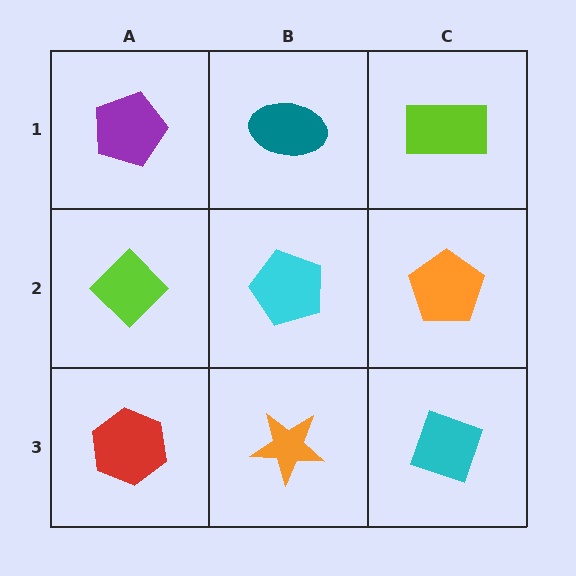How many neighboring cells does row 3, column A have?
2.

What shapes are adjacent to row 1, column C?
An orange pentagon (row 2, column C), a teal ellipse (row 1, column B).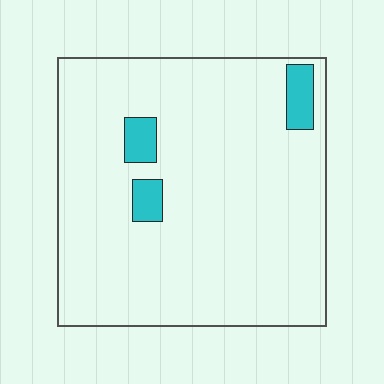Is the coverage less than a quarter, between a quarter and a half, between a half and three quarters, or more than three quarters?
Less than a quarter.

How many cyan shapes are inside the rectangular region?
3.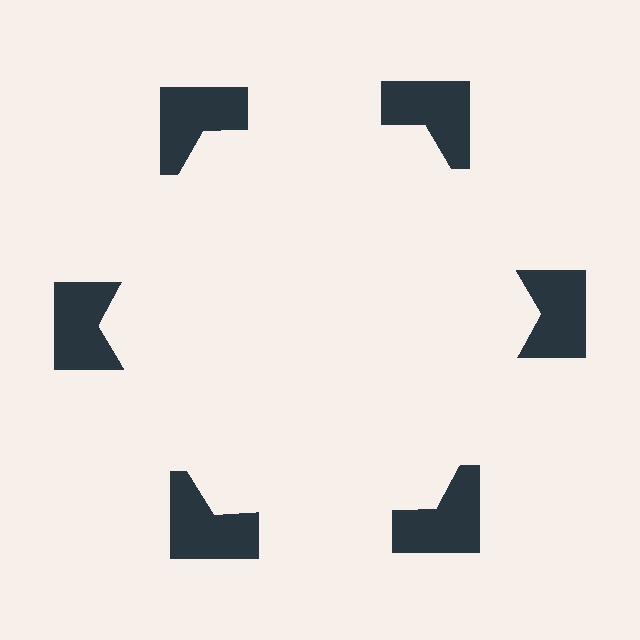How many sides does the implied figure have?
6 sides.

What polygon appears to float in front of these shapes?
An illusory hexagon — its edges are inferred from the aligned wedge cuts in the notched squares, not physically drawn.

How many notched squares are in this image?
There are 6 — one at each vertex of the illusory hexagon.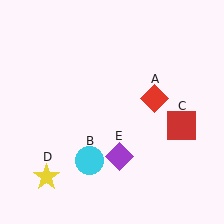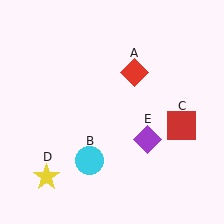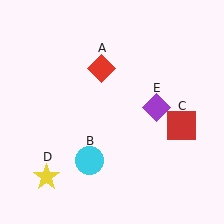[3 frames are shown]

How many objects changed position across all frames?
2 objects changed position: red diamond (object A), purple diamond (object E).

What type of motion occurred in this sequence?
The red diamond (object A), purple diamond (object E) rotated counterclockwise around the center of the scene.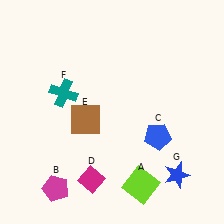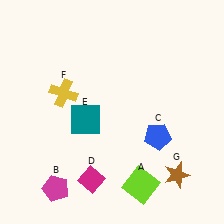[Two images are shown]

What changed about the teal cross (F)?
In Image 1, F is teal. In Image 2, it changed to yellow.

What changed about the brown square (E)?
In Image 1, E is brown. In Image 2, it changed to teal.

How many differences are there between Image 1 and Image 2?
There are 3 differences between the two images.